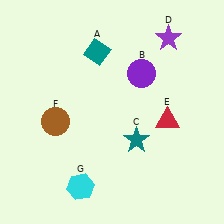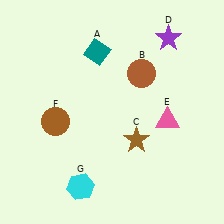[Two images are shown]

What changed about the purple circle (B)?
In Image 1, B is purple. In Image 2, it changed to brown.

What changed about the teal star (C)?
In Image 1, C is teal. In Image 2, it changed to brown.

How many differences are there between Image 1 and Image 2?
There are 3 differences between the two images.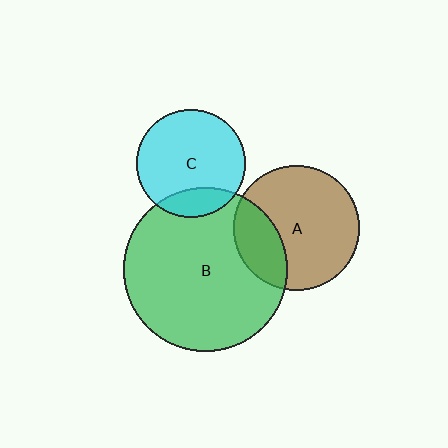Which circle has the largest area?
Circle B (green).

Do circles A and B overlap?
Yes.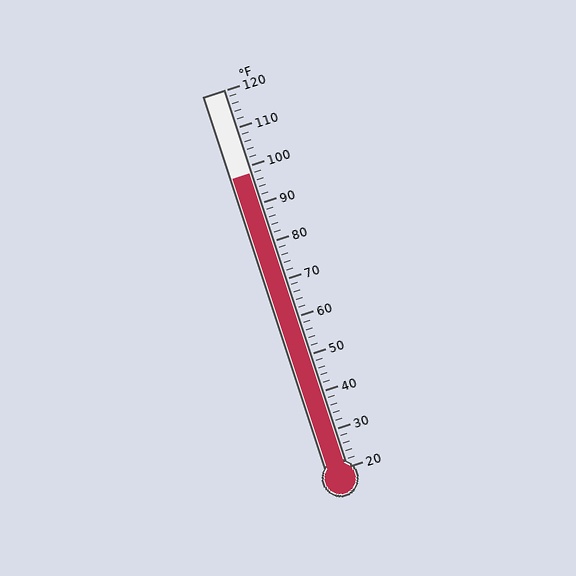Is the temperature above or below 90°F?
The temperature is above 90°F.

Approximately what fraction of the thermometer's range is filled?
The thermometer is filled to approximately 80% of its range.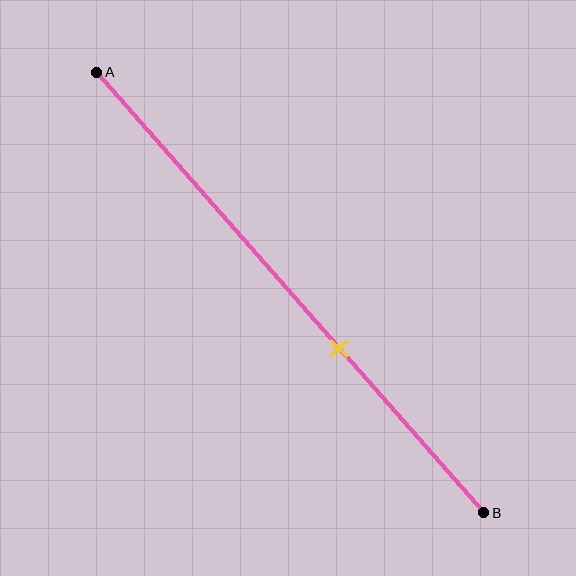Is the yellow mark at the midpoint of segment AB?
No, the mark is at about 65% from A, not at the 50% midpoint.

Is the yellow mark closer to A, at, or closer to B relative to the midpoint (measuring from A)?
The yellow mark is closer to point B than the midpoint of segment AB.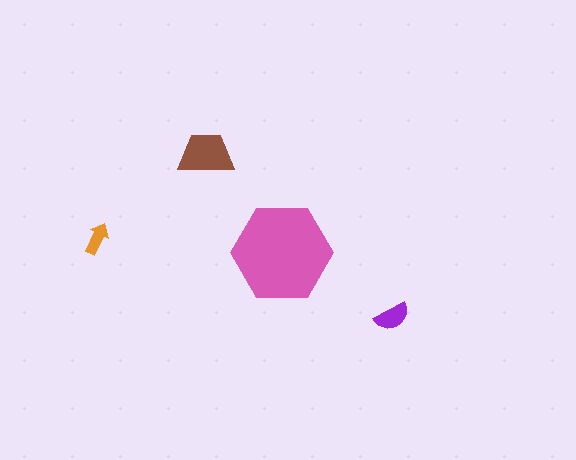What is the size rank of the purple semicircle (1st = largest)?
3rd.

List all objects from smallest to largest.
The orange arrow, the purple semicircle, the brown trapezoid, the pink hexagon.